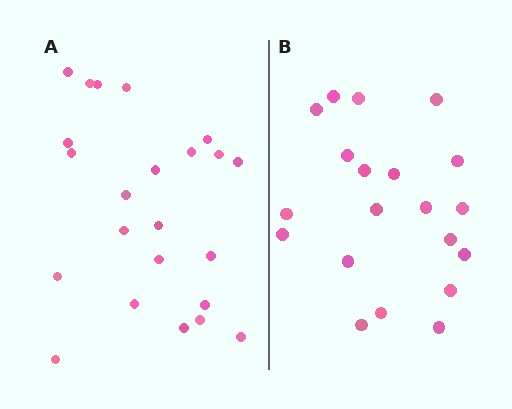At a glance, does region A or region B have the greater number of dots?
Region A (the left region) has more dots.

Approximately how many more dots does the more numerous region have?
Region A has just a few more — roughly 2 or 3 more dots than region B.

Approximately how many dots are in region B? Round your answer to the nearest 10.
About 20 dots.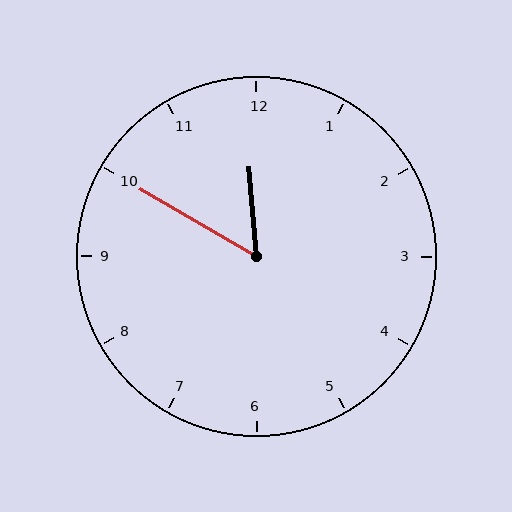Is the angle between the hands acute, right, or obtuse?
It is acute.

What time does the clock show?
11:50.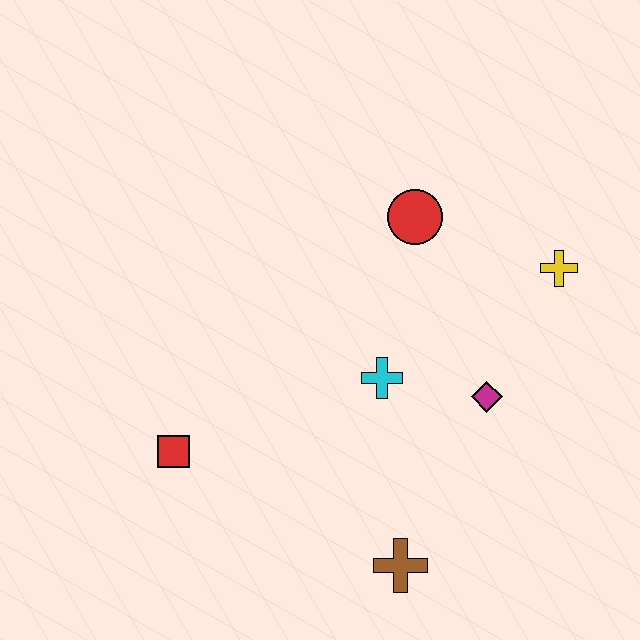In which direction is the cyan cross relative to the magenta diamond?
The cyan cross is to the left of the magenta diamond.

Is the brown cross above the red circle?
No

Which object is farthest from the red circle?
The brown cross is farthest from the red circle.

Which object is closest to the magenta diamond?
The cyan cross is closest to the magenta diamond.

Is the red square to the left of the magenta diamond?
Yes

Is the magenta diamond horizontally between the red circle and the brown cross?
No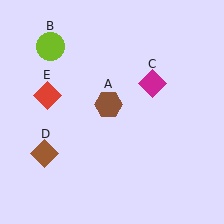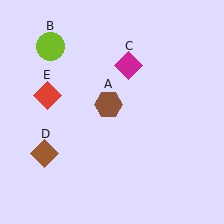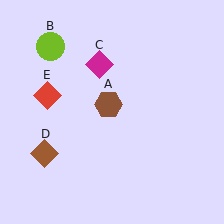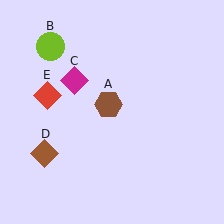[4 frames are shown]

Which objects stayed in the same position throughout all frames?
Brown hexagon (object A) and lime circle (object B) and brown diamond (object D) and red diamond (object E) remained stationary.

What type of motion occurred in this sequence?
The magenta diamond (object C) rotated counterclockwise around the center of the scene.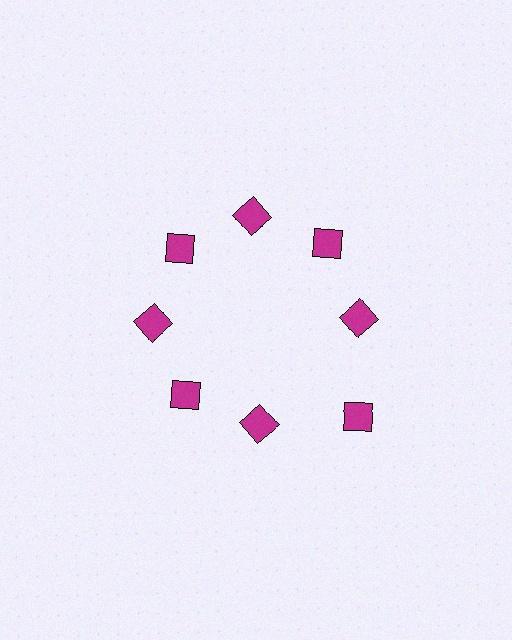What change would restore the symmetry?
The symmetry would be restored by moving it inward, back onto the ring so that all 8 diamonds sit at equal angles and equal distance from the center.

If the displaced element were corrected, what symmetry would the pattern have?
It would have 8-fold rotational symmetry — the pattern would map onto itself every 45 degrees.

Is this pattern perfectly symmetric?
No. The 8 magenta diamonds are arranged in a ring, but one element near the 4 o'clock position is pushed outward from the center, breaking the 8-fold rotational symmetry.